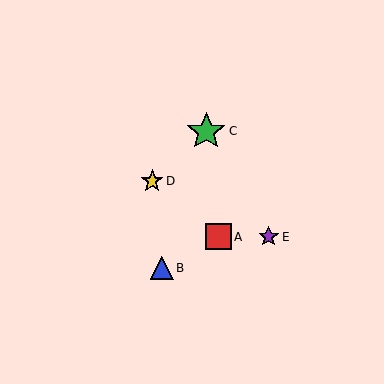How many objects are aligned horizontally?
2 objects (A, E) are aligned horizontally.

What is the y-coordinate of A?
Object A is at y≈237.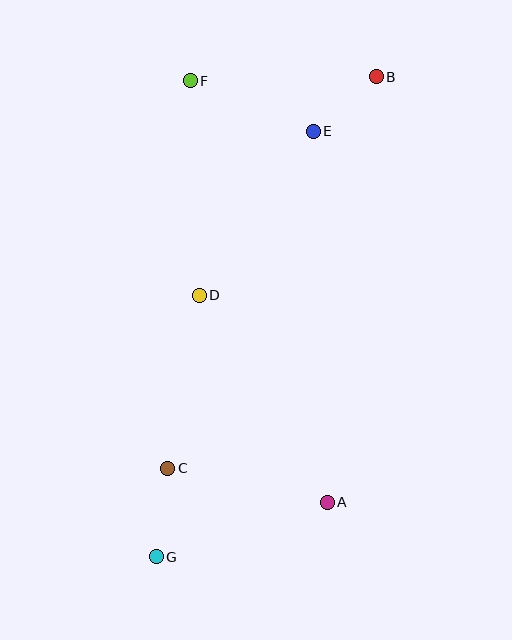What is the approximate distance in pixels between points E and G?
The distance between E and G is approximately 453 pixels.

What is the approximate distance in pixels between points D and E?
The distance between D and E is approximately 199 pixels.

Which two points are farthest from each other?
Points B and G are farthest from each other.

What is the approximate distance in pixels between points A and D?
The distance between A and D is approximately 244 pixels.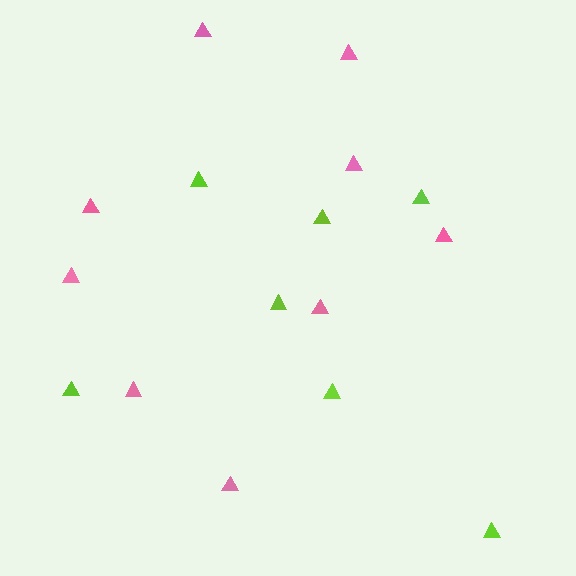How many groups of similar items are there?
There are 2 groups: one group of pink triangles (9) and one group of lime triangles (7).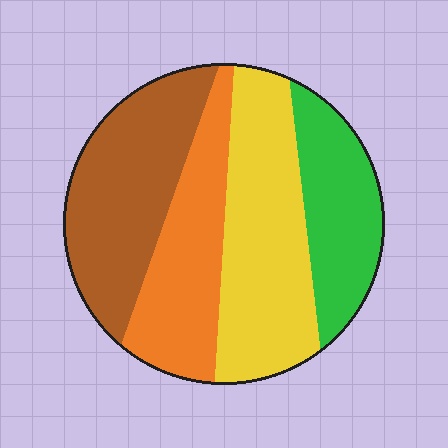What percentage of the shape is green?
Green covers roughly 20% of the shape.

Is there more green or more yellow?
Yellow.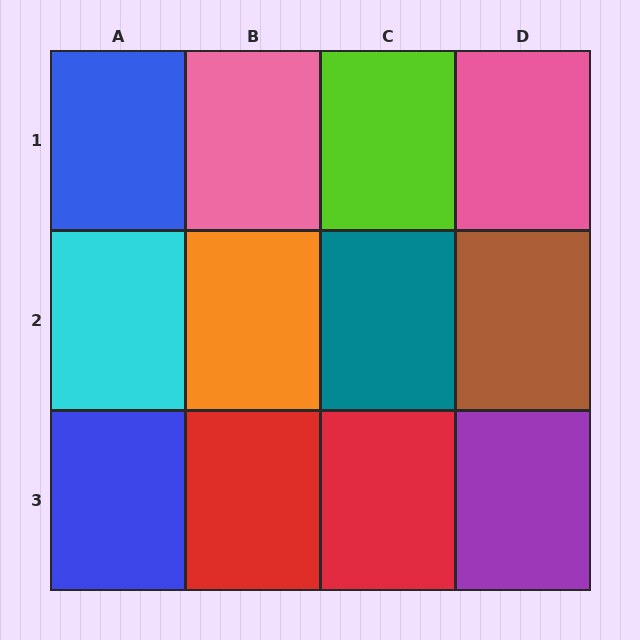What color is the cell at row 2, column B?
Orange.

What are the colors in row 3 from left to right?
Blue, red, red, purple.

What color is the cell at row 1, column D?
Pink.